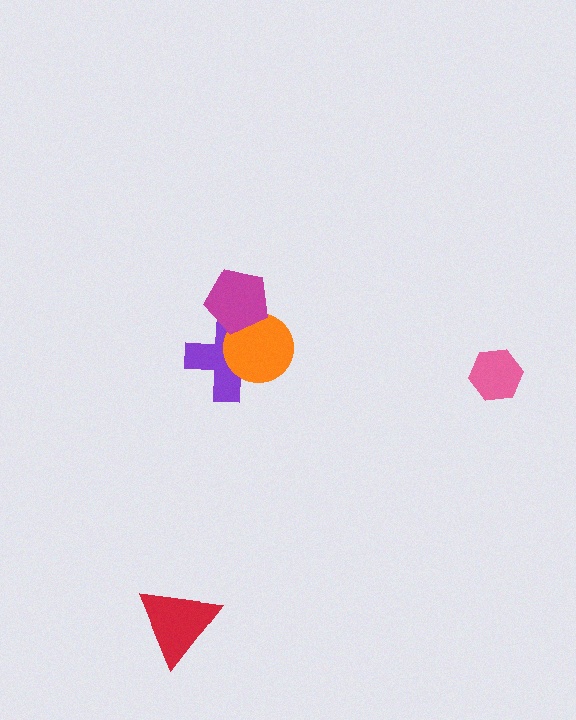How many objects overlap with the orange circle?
2 objects overlap with the orange circle.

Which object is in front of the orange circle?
The magenta pentagon is in front of the orange circle.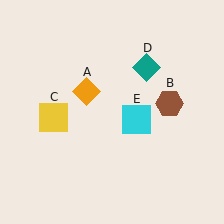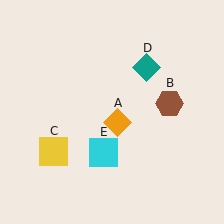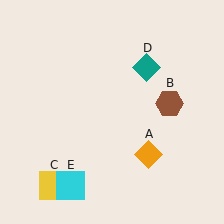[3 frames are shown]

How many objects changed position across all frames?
3 objects changed position: orange diamond (object A), yellow square (object C), cyan square (object E).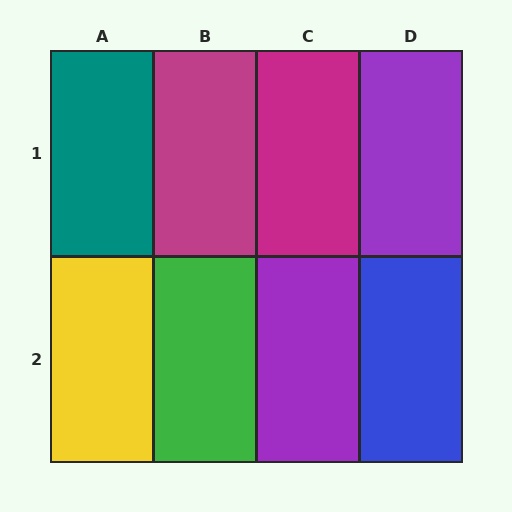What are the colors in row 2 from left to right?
Yellow, green, purple, blue.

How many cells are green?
1 cell is green.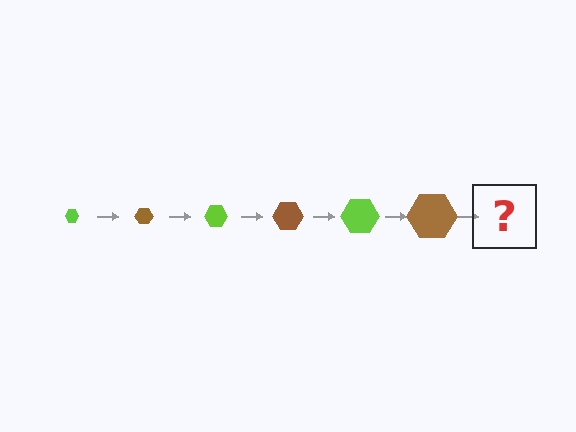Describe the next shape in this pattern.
It should be a lime hexagon, larger than the previous one.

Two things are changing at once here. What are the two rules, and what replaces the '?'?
The two rules are that the hexagon grows larger each step and the color cycles through lime and brown. The '?' should be a lime hexagon, larger than the previous one.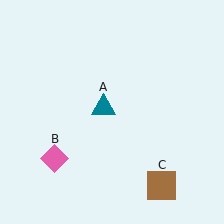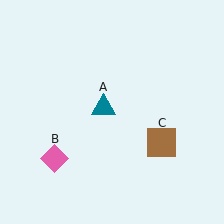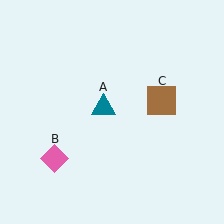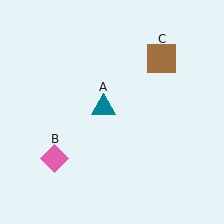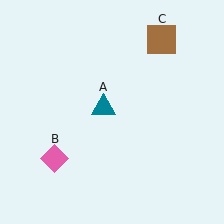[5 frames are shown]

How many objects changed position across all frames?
1 object changed position: brown square (object C).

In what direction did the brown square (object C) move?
The brown square (object C) moved up.